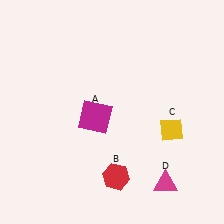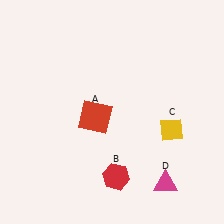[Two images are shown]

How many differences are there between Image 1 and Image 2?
There is 1 difference between the two images.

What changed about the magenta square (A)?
In Image 1, A is magenta. In Image 2, it changed to red.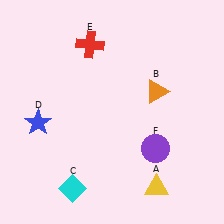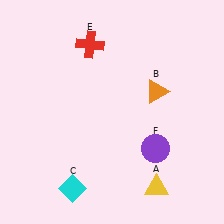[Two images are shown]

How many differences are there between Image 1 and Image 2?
There is 1 difference between the two images.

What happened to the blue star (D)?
The blue star (D) was removed in Image 2. It was in the bottom-left area of Image 1.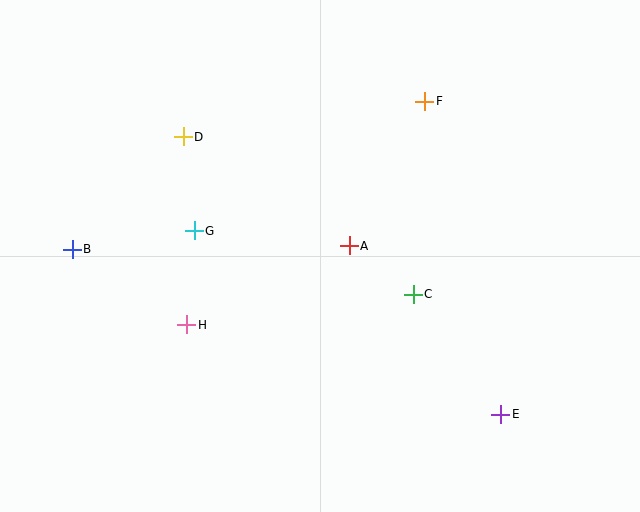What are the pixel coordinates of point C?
Point C is at (413, 294).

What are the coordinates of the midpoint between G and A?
The midpoint between G and A is at (272, 238).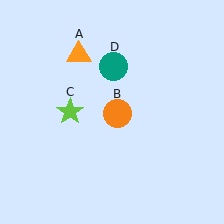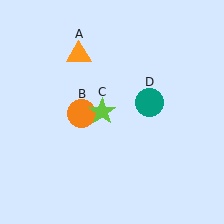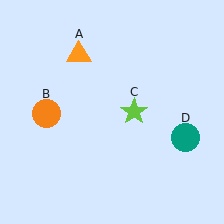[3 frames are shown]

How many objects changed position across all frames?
3 objects changed position: orange circle (object B), lime star (object C), teal circle (object D).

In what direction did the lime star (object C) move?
The lime star (object C) moved right.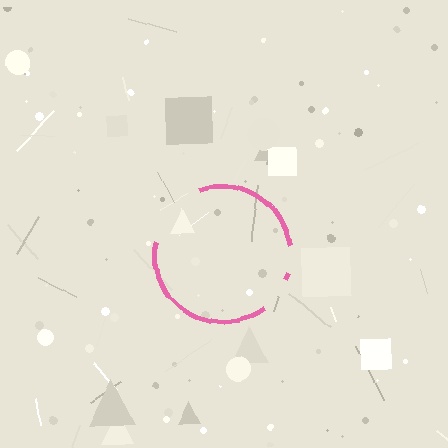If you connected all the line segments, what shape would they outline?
They would outline a circle.